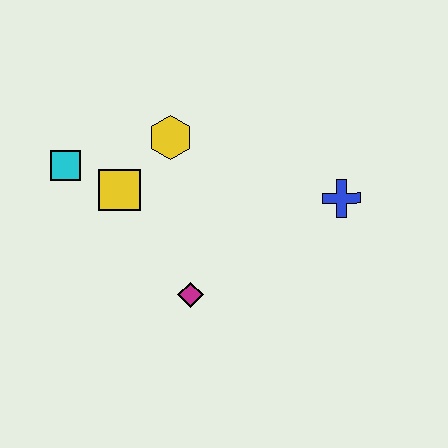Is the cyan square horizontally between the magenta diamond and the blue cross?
No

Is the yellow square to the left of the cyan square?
No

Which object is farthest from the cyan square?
The blue cross is farthest from the cyan square.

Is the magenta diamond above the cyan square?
No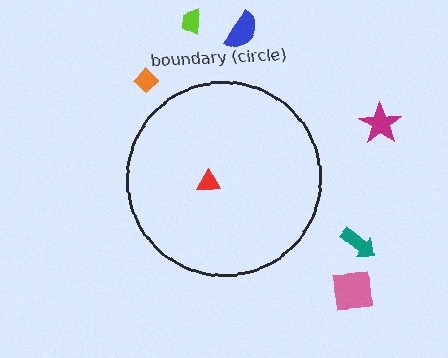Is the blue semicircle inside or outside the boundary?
Outside.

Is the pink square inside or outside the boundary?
Outside.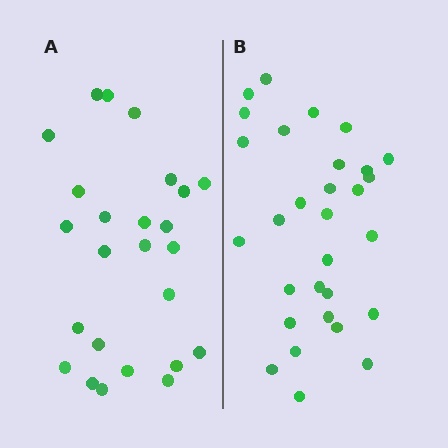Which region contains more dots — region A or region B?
Region B (the right region) has more dots.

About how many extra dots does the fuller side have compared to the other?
Region B has about 5 more dots than region A.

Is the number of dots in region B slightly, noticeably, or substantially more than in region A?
Region B has only slightly more — the two regions are fairly close. The ratio is roughly 1.2 to 1.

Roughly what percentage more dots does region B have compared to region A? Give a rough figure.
About 20% more.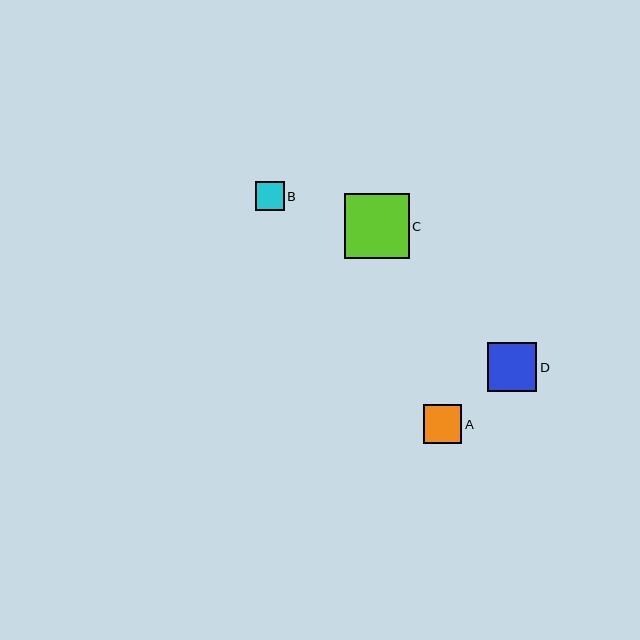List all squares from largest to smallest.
From largest to smallest: C, D, A, B.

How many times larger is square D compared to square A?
Square D is approximately 1.3 times the size of square A.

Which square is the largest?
Square C is the largest with a size of approximately 65 pixels.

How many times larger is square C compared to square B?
Square C is approximately 2.2 times the size of square B.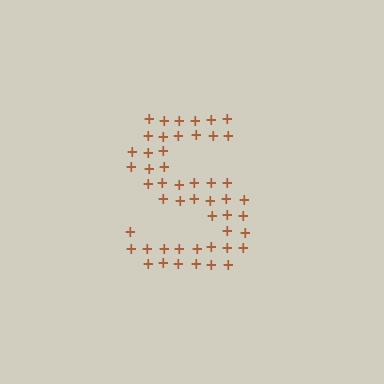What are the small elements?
The small elements are plus signs.